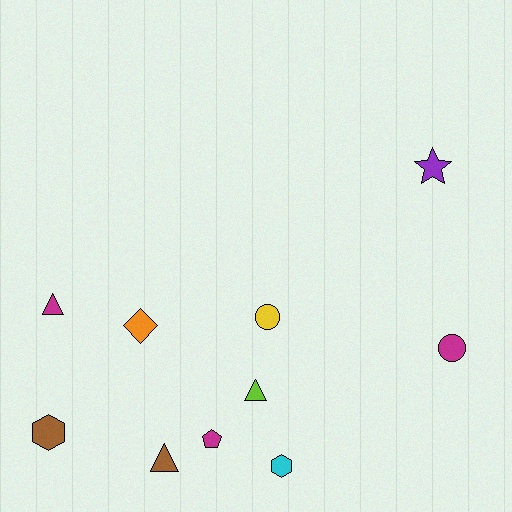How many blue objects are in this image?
There are no blue objects.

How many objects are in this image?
There are 10 objects.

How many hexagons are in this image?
There are 2 hexagons.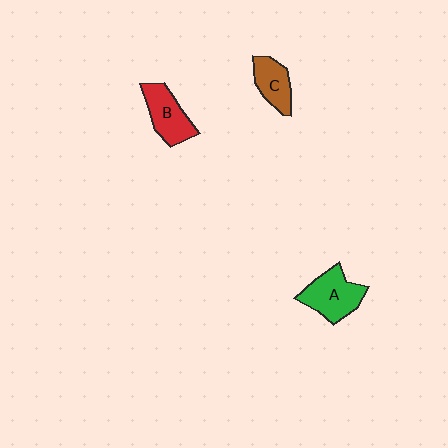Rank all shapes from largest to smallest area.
From largest to smallest: A (green), B (red), C (brown).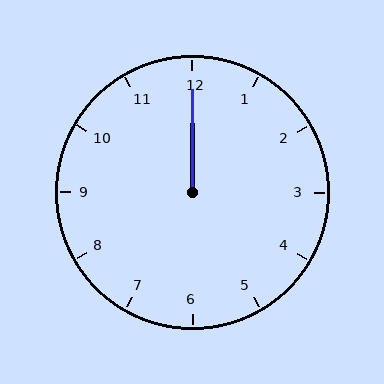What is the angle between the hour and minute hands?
Approximately 0 degrees.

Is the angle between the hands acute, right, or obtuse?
It is acute.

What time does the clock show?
12:00.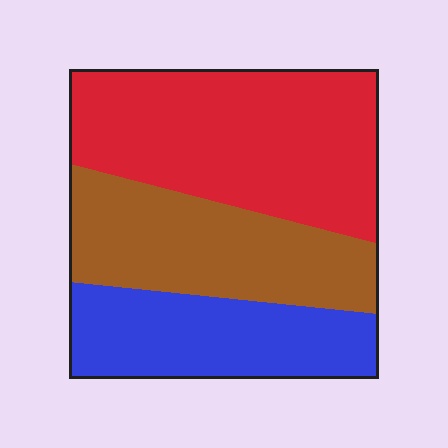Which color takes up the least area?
Blue, at roughly 25%.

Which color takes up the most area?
Red, at roughly 45%.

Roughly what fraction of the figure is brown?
Brown takes up about one third (1/3) of the figure.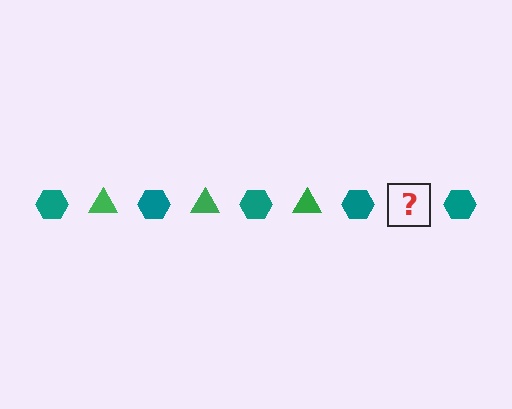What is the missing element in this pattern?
The missing element is a green triangle.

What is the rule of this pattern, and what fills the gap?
The rule is that the pattern alternates between teal hexagon and green triangle. The gap should be filled with a green triangle.